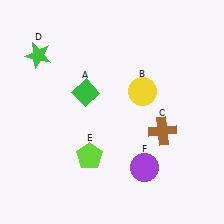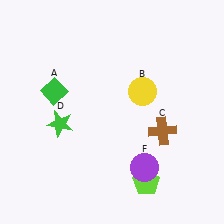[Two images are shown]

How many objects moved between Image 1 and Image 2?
3 objects moved between the two images.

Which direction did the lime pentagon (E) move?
The lime pentagon (E) moved right.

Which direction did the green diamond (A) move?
The green diamond (A) moved left.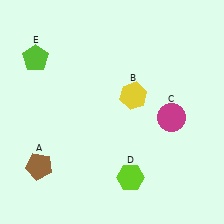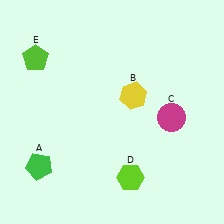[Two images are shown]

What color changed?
The pentagon (A) changed from brown in Image 1 to green in Image 2.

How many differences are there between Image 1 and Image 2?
There is 1 difference between the two images.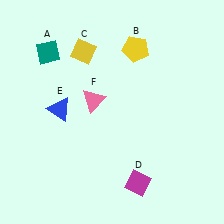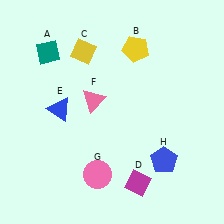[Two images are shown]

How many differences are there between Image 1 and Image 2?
There are 2 differences between the two images.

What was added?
A pink circle (G), a blue pentagon (H) were added in Image 2.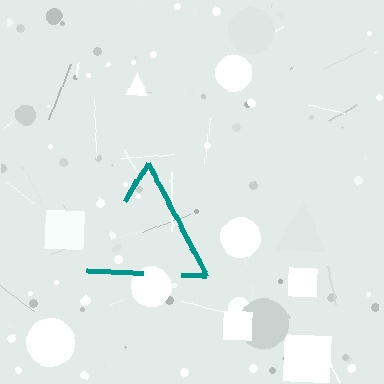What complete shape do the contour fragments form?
The contour fragments form a triangle.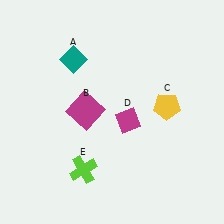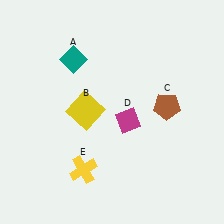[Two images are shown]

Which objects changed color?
B changed from magenta to yellow. C changed from yellow to brown. E changed from lime to yellow.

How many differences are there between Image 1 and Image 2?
There are 3 differences between the two images.